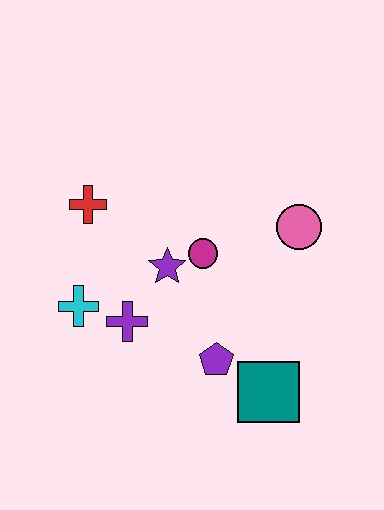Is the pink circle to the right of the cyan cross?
Yes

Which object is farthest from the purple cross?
The pink circle is farthest from the purple cross.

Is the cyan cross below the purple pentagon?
No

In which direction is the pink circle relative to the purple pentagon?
The pink circle is above the purple pentagon.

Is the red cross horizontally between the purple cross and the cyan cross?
Yes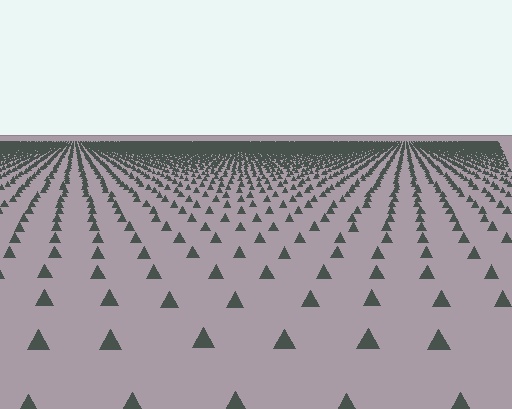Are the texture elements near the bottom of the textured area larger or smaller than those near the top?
Larger. Near the bottom, elements are closer to the viewer and appear at a bigger on-screen size.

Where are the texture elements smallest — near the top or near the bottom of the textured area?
Near the top.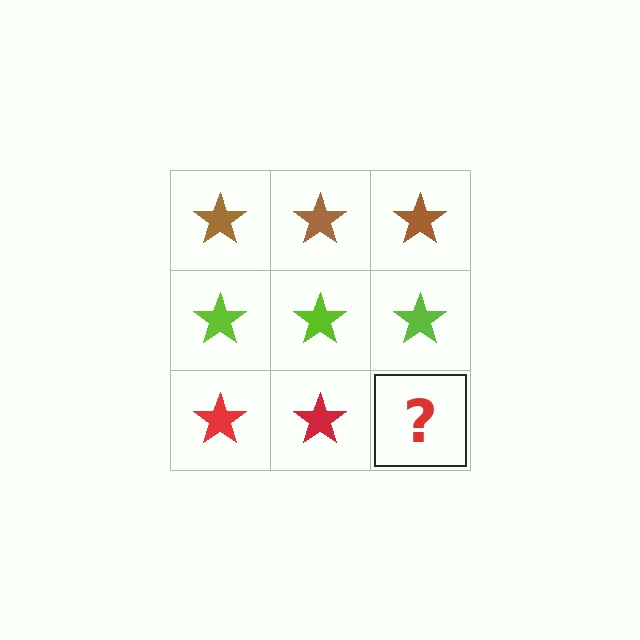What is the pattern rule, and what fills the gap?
The rule is that each row has a consistent color. The gap should be filled with a red star.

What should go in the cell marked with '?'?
The missing cell should contain a red star.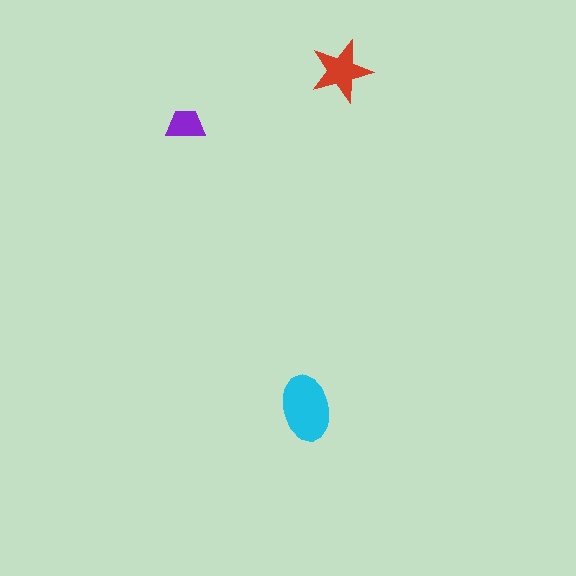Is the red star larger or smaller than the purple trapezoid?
Larger.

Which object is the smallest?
The purple trapezoid.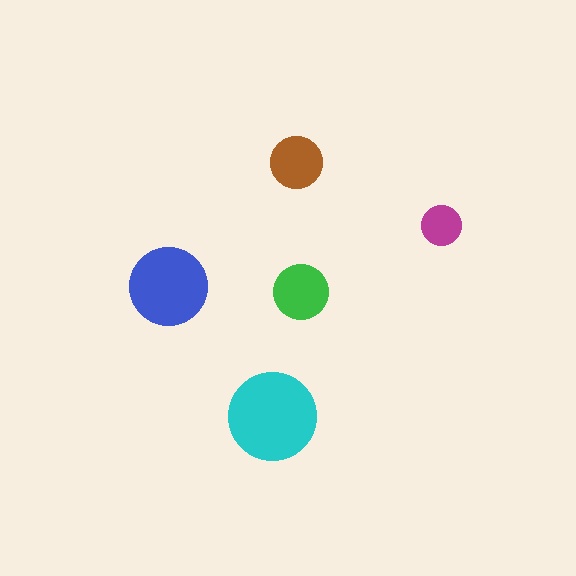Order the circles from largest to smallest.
the cyan one, the blue one, the green one, the brown one, the magenta one.